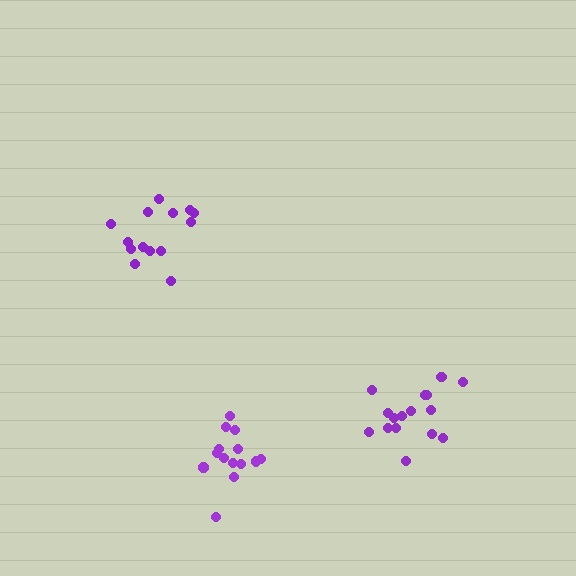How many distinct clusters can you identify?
There are 3 distinct clusters.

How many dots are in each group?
Group 1: 14 dots, Group 2: 14 dots, Group 3: 16 dots (44 total).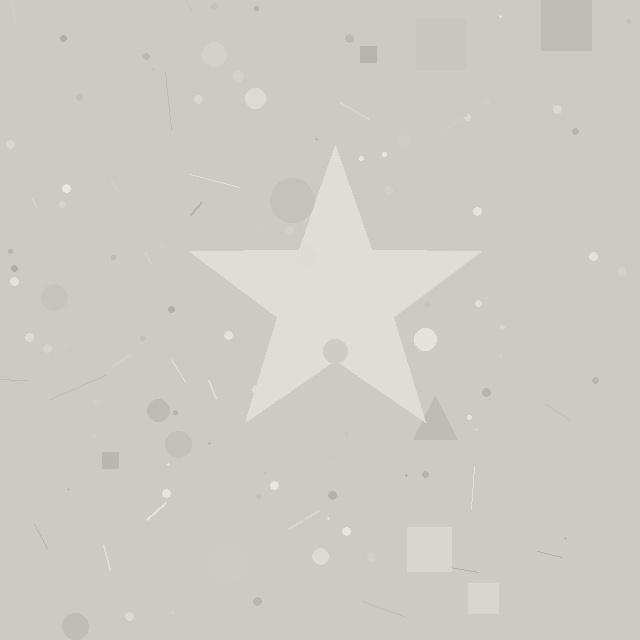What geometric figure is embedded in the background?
A star is embedded in the background.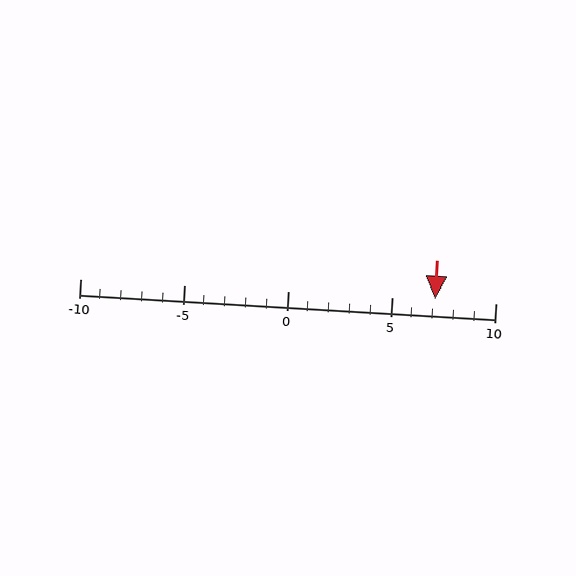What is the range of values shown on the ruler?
The ruler shows values from -10 to 10.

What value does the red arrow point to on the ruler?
The red arrow points to approximately 7.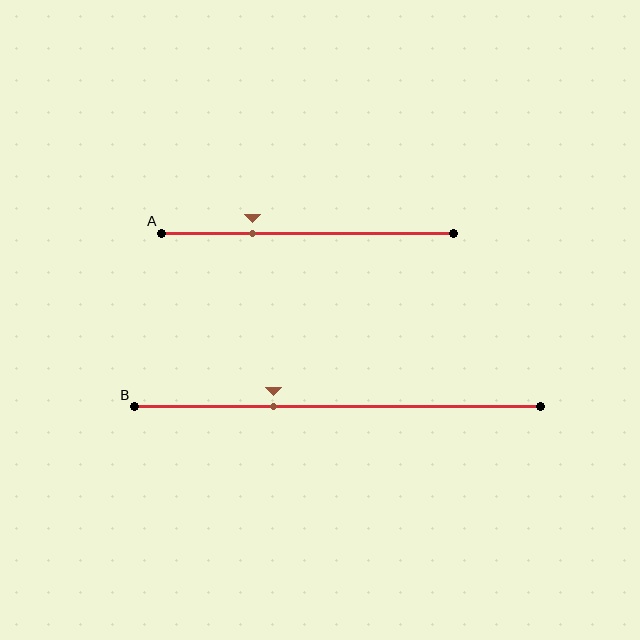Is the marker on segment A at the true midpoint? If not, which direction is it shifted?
No, the marker on segment A is shifted to the left by about 19% of the segment length.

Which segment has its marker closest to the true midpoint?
Segment B has its marker closest to the true midpoint.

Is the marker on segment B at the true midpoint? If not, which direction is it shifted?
No, the marker on segment B is shifted to the left by about 16% of the segment length.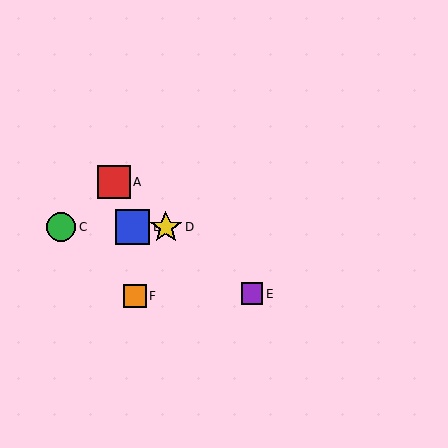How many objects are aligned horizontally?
3 objects (B, C, D) are aligned horizontally.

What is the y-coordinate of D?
Object D is at y≈227.